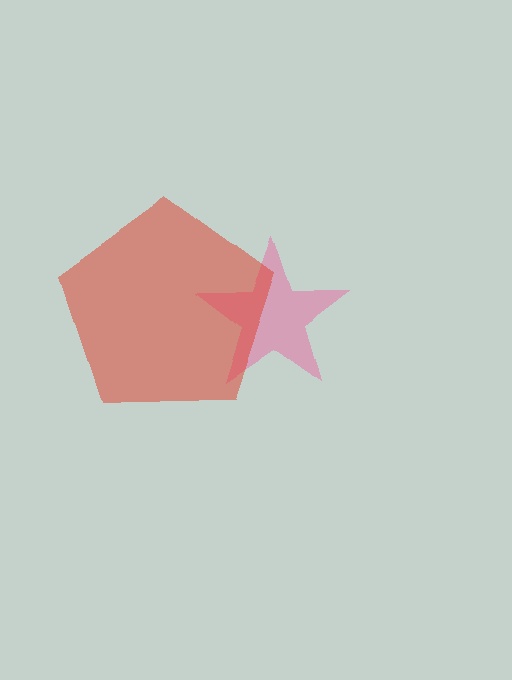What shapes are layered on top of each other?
The layered shapes are: a pink star, a red pentagon.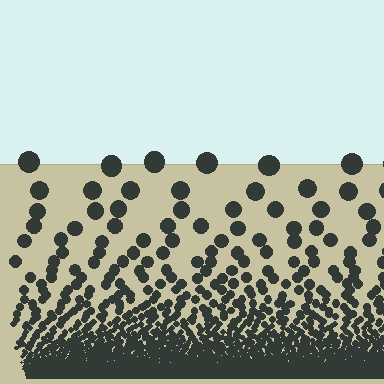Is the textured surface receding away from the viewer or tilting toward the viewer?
The surface appears to tilt toward the viewer. Texture elements get larger and sparser toward the top.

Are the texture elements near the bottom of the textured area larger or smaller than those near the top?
Smaller. The gradient is inverted — elements near the bottom are smaller and denser.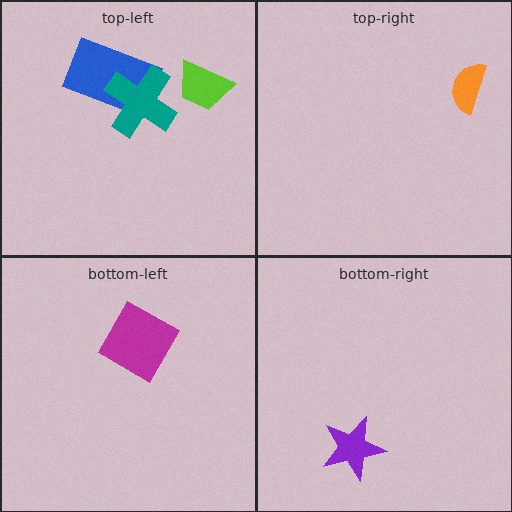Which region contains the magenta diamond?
The bottom-left region.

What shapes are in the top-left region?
The blue rectangle, the lime trapezoid, the teal cross.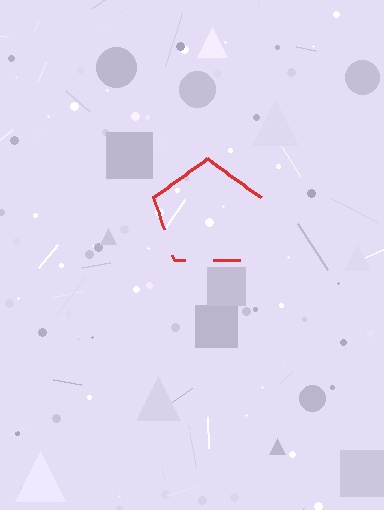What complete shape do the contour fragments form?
The contour fragments form a pentagon.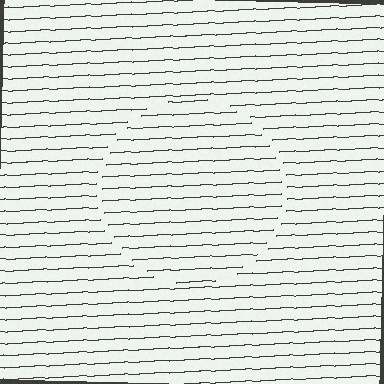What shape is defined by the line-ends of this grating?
An illusory circle. The interior of the shape contains the same grating, shifted by half a period — the contour is defined by the phase discontinuity where line-ends from the inner and outer gratings abut.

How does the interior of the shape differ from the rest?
The interior of the shape contains the same grating, shifted by half a period — the contour is defined by the phase discontinuity where line-ends from the inner and outer gratings abut.